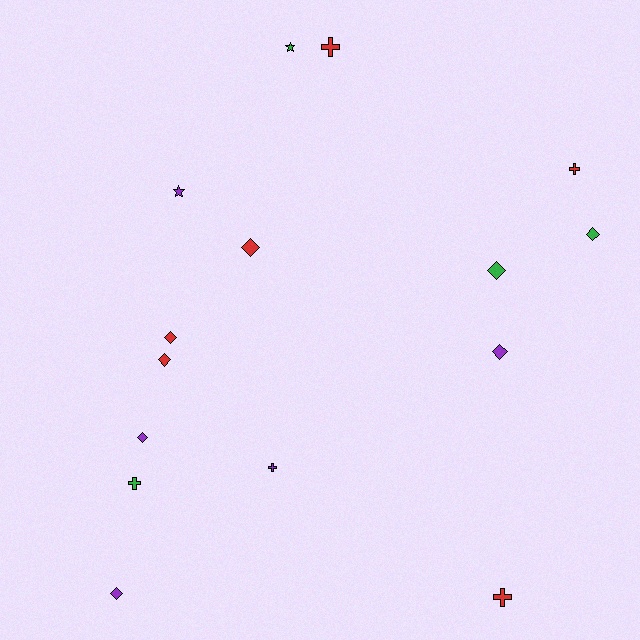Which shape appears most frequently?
Diamond, with 8 objects.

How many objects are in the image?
There are 15 objects.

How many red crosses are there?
There are 3 red crosses.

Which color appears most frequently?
Red, with 6 objects.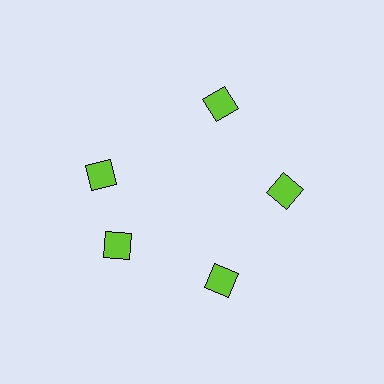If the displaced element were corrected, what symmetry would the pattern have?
It would have 5-fold rotational symmetry — the pattern would map onto itself every 72 degrees.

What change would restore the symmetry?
The symmetry would be restored by rotating it back into even spacing with its neighbors so that all 5 diamonds sit at equal angles and equal distance from the center.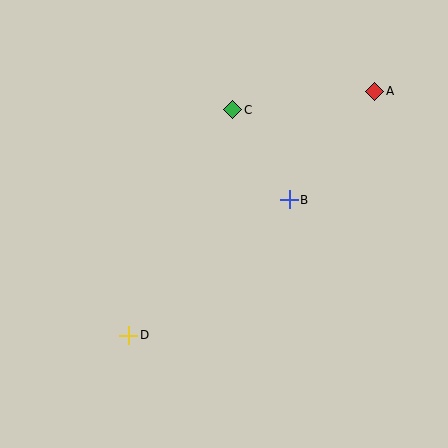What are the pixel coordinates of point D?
Point D is at (129, 335).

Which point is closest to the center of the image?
Point B at (289, 200) is closest to the center.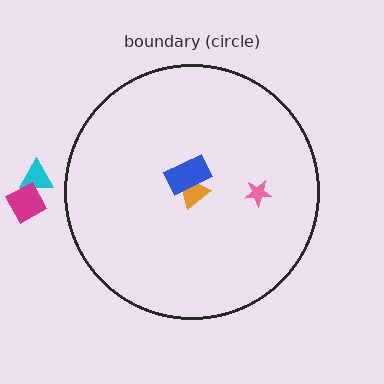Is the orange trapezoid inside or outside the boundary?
Inside.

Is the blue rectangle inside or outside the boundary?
Inside.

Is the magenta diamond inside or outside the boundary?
Outside.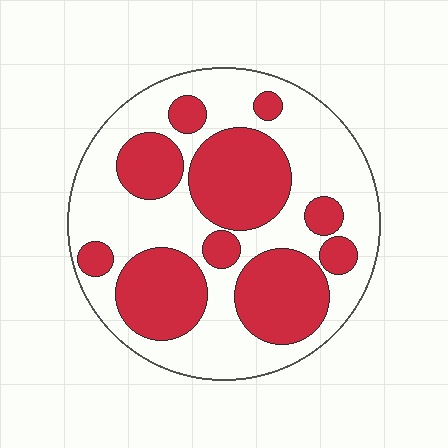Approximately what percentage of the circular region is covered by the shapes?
Approximately 40%.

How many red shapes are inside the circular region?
10.